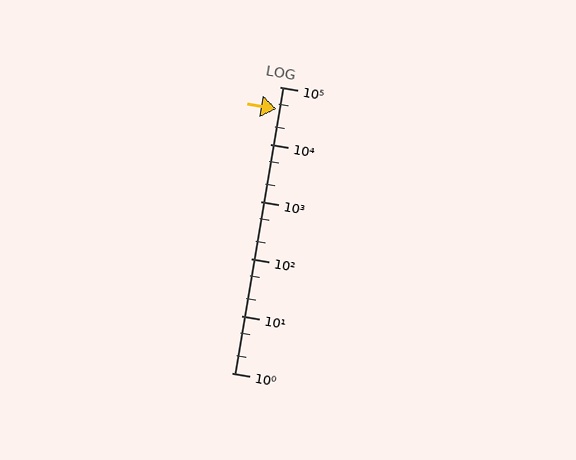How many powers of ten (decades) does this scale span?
The scale spans 5 decades, from 1 to 100000.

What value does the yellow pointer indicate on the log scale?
The pointer indicates approximately 41000.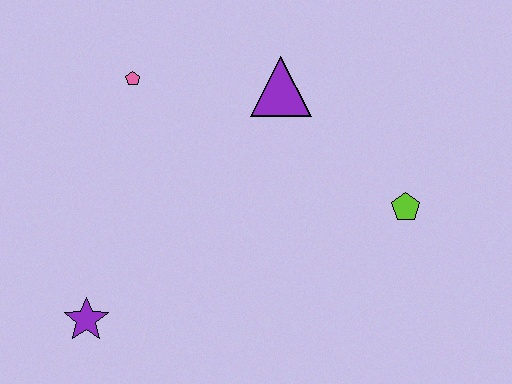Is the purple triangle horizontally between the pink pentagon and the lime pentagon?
Yes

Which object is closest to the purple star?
The pink pentagon is closest to the purple star.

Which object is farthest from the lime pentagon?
The purple star is farthest from the lime pentagon.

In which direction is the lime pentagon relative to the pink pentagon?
The lime pentagon is to the right of the pink pentagon.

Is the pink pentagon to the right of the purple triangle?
No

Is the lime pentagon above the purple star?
Yes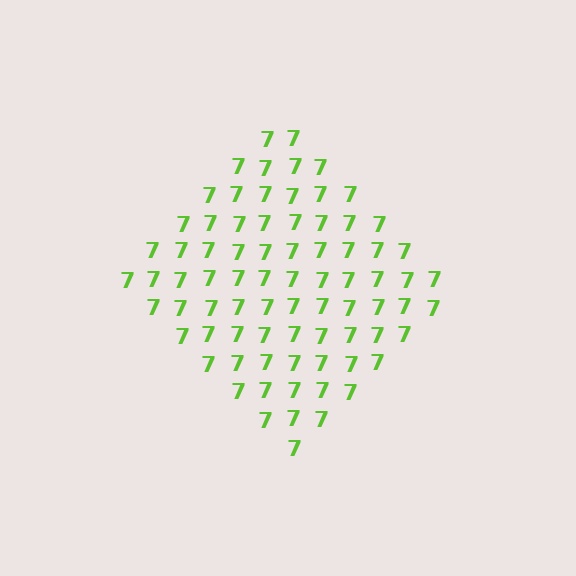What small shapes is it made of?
It is made of small digit 7's.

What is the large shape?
The large shape is a diamond.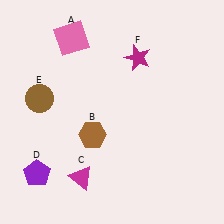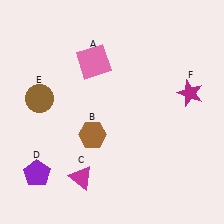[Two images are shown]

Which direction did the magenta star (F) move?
The magenta star (F) moved right.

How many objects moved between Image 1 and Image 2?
2 objects moved between the two images.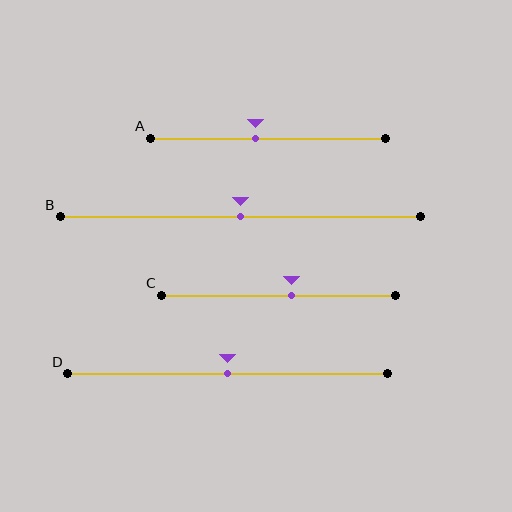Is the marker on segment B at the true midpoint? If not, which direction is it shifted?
Yes, the marker on segment B is at the true midpoint.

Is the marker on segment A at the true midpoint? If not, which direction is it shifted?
No, the marker on segment A is shifted to the left by about 6% of the segment length.